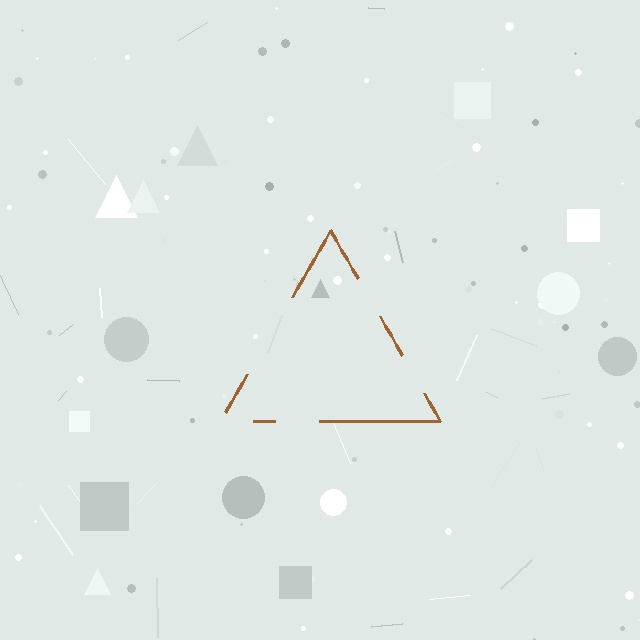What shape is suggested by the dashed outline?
The dashed outline suggests a triangle.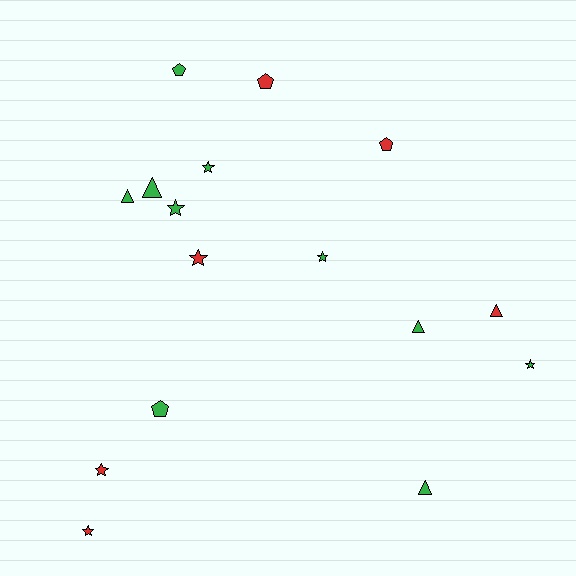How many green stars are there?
There are 4 green stars.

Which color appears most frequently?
Green, with 10 objects.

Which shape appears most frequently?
Star, with 7 objects.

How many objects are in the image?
There are 16 objects.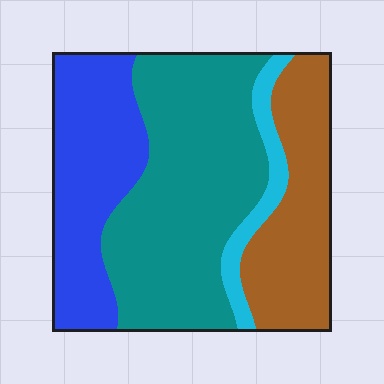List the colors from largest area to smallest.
From largest to smallest: teal, blue, brown, cyan.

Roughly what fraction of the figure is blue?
Blue takes up about one quarter (1/4) of the figure.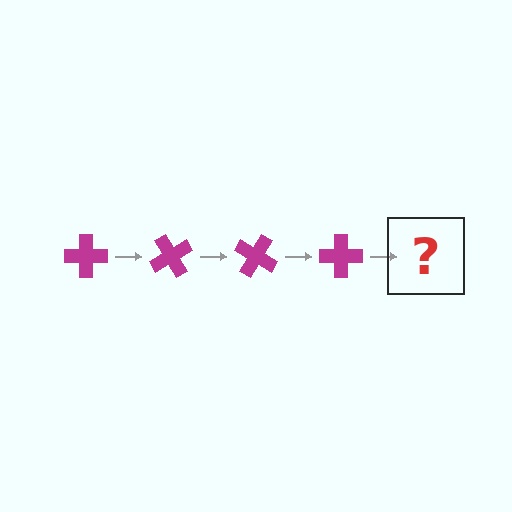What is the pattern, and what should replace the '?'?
The pattern is that the cross rotates 60 degrees each step. The '?' should be a magenta cross rotated 240 degrees.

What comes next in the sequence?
The next element should be a magenta cross rotated 240 degrees.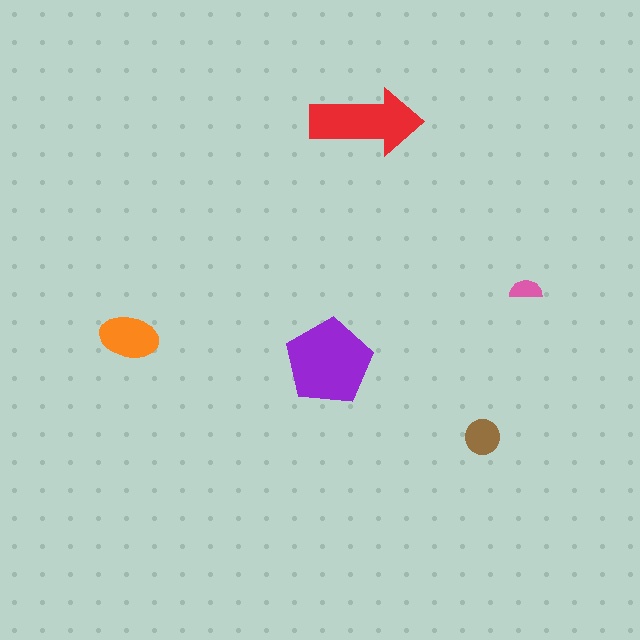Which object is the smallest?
The pink semicircle.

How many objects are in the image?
There are 5 objects in the image.